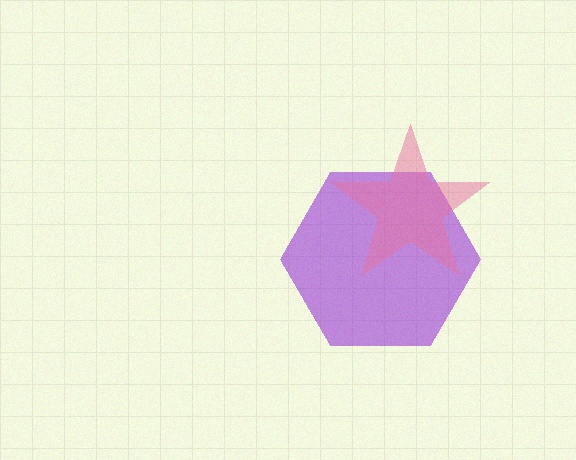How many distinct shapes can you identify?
There are 2 distinct shapes: a purple hexagon, a pink star.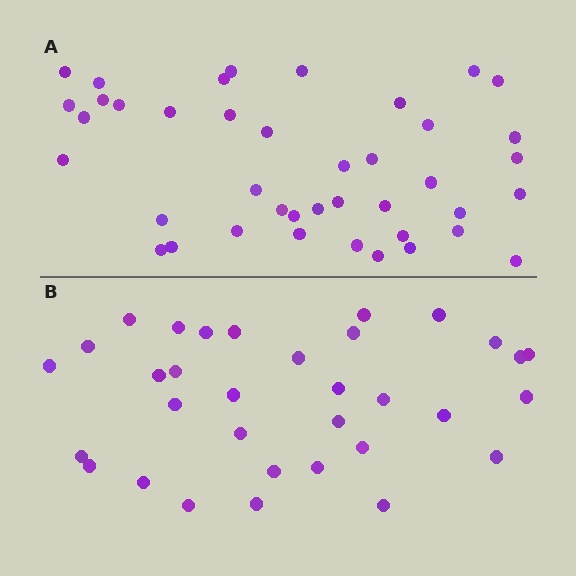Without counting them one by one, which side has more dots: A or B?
Region A (the top region) has more dots.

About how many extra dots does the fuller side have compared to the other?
Region A has roughly 8 or so more dots than region B.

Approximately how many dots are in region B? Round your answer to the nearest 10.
About 30 dots. (The exact count is 33, which rounds to 30.)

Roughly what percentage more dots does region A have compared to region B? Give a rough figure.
About 25% more.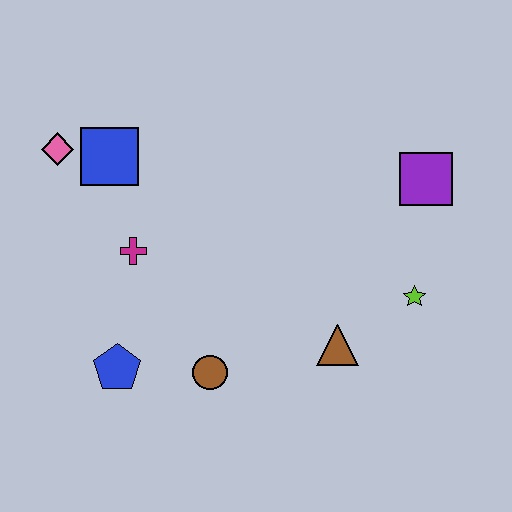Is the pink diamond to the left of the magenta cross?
Yes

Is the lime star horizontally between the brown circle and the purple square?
Yes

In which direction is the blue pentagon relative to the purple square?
The blue pentagon is to the left of the purple square.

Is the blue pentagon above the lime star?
No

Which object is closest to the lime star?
The brown triangle is closest to the lime star.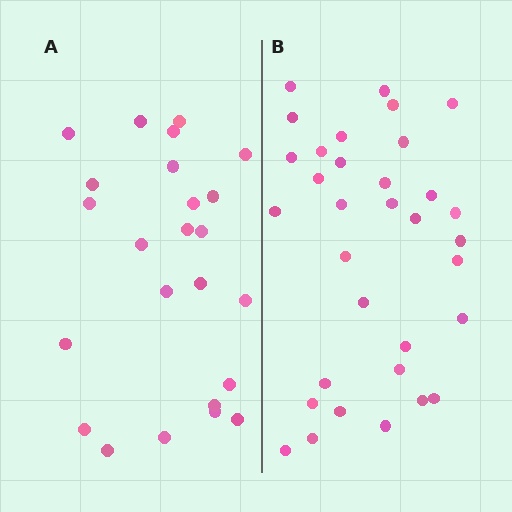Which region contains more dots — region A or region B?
Region B (the right region) has more dots.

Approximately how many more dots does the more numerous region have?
Region B has roughly 8 or so more dots than region A.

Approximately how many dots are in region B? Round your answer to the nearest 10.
About 30 dots. (The exact count is 33, which rounds to 30.)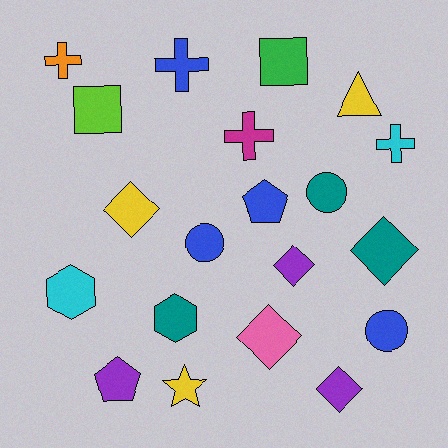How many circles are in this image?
There are 3 circles.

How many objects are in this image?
There are 20 objects.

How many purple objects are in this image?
There are 3 purple objects.